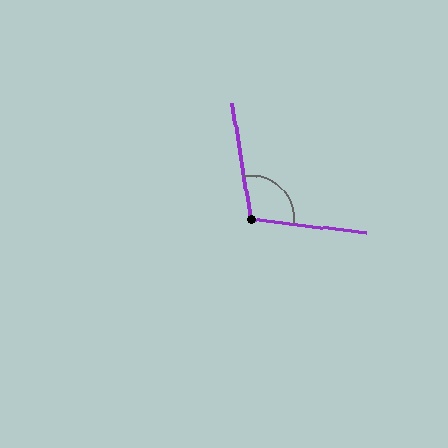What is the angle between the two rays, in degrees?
Approximately 106 degrees.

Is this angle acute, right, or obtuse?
It is obtuse.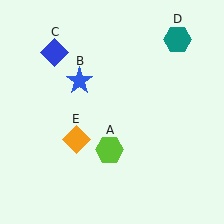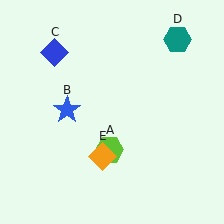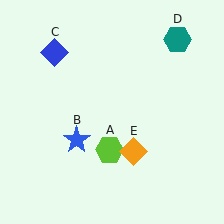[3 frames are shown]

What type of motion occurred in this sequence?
The blue star (object B), orange diamond (object E) rotated counterclockwise around the center of the scene.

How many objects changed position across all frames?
2 objects changed position: blue star (object B), orange diamond (object E).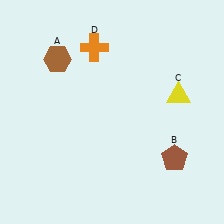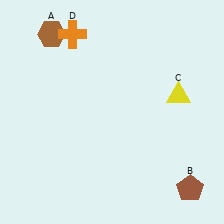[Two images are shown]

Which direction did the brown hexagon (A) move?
The brown hexagon (A) moved up.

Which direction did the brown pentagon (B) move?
The brown pentagon (B) moved down.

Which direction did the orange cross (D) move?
The orange cross (D) moved left.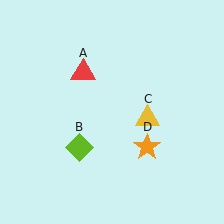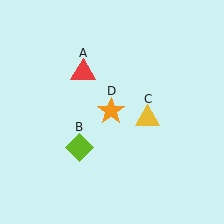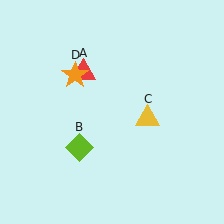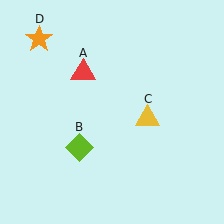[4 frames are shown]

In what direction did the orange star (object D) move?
The orange star (object D) moved up and to the left.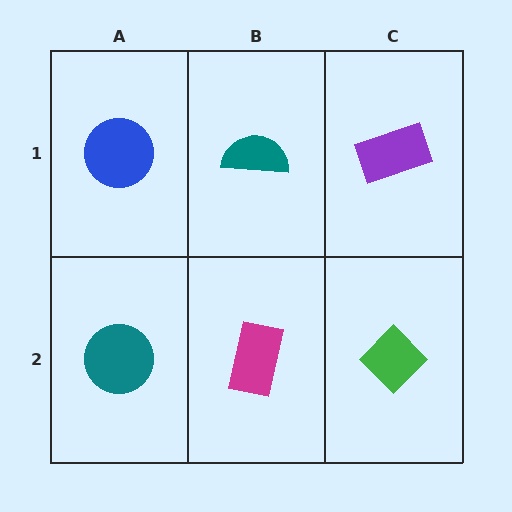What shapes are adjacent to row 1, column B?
A magenta rectangle (row 2, column B), a blue circle (row 1, column A), a purple rectangle (row 1, column C).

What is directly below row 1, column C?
A green diamond.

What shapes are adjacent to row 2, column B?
A teal semicircle (row 1, column B), a teal circle (row 2, column A), a green diamond (row 2, column C).